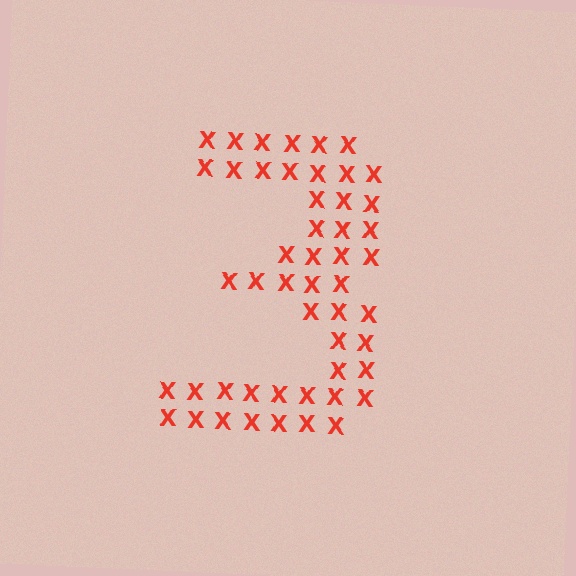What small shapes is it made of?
It is made of small letter X's.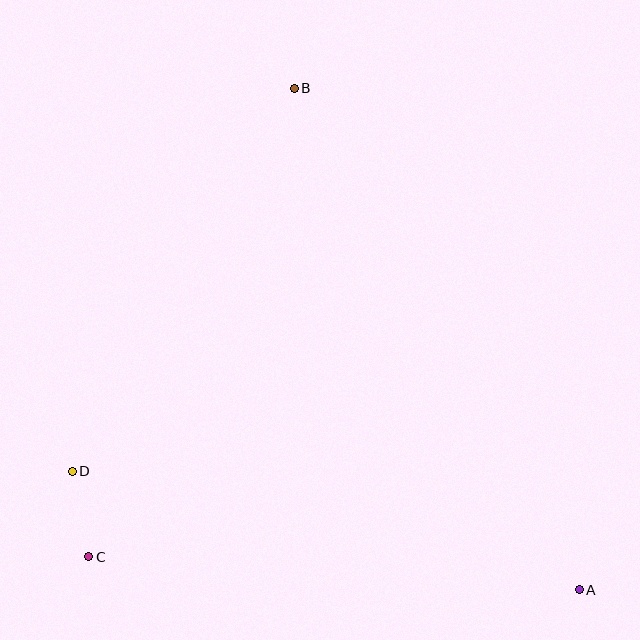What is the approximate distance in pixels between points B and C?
The distance between B and C is approximately 512 pixels.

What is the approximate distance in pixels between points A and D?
The distance between A and D is approximately 520 pixels.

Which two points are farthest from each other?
Points A and B are farthest from each other.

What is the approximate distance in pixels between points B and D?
The distance between B and D is approximately 443 pixels.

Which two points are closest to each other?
Points C and D are closest to each other.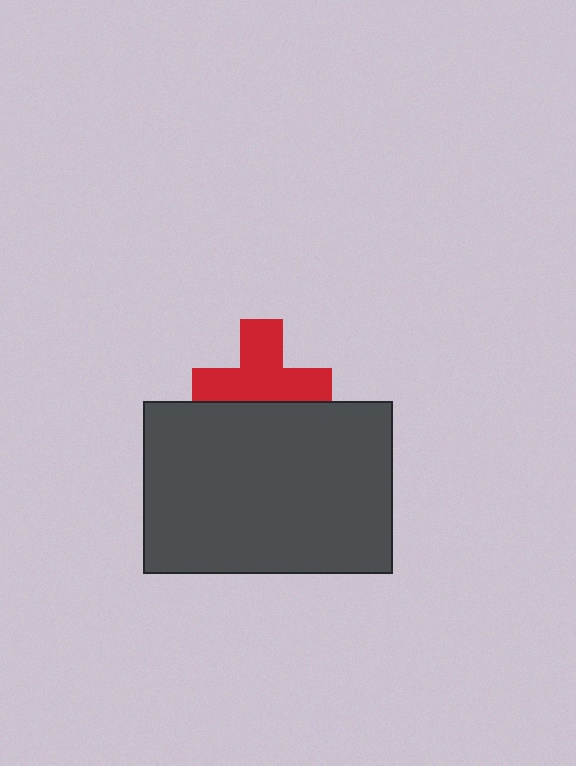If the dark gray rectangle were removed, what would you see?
You would see the complete red cross.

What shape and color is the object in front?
The object in front is a dark gray rectangle.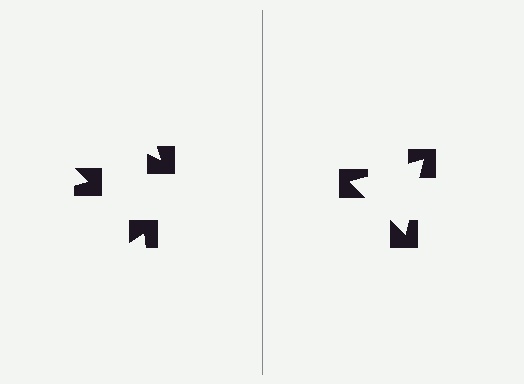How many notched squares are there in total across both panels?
6 — 3 on each side.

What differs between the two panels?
The notched squares are positioned identically on both sides; only the wedge orientations differ. On the right they align to a triangle; on the left they are misaligned.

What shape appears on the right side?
An illusory triangle.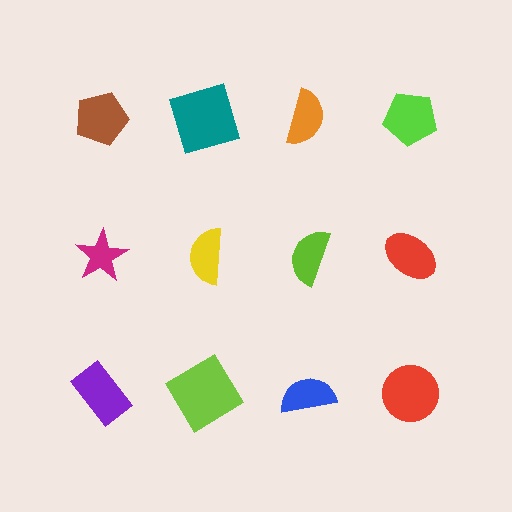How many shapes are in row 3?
4 shapes.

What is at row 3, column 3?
A blue semicircle.